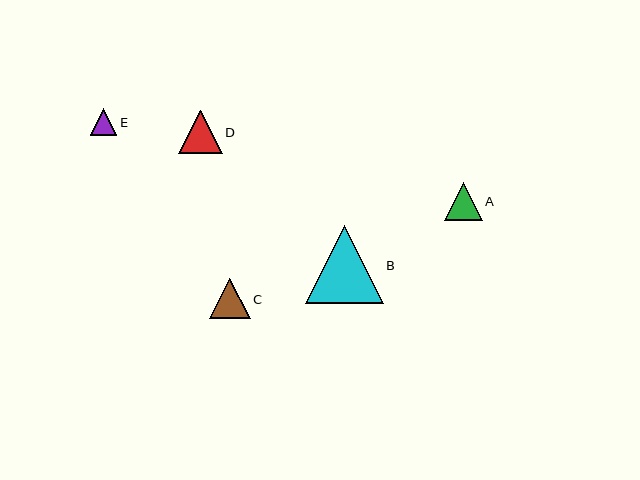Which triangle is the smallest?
Triangle E is the smallest with a size of approximately 27 pixels.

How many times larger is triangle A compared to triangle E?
Triangle A is approximately 1.4 times the size of triangle E.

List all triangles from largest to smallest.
From largest to smallest: B, D, C, A, E.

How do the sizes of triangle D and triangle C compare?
Triangle D and triangle C are approximately the same size.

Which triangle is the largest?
Triangle B is the largest with a size of approximately 78 pixels.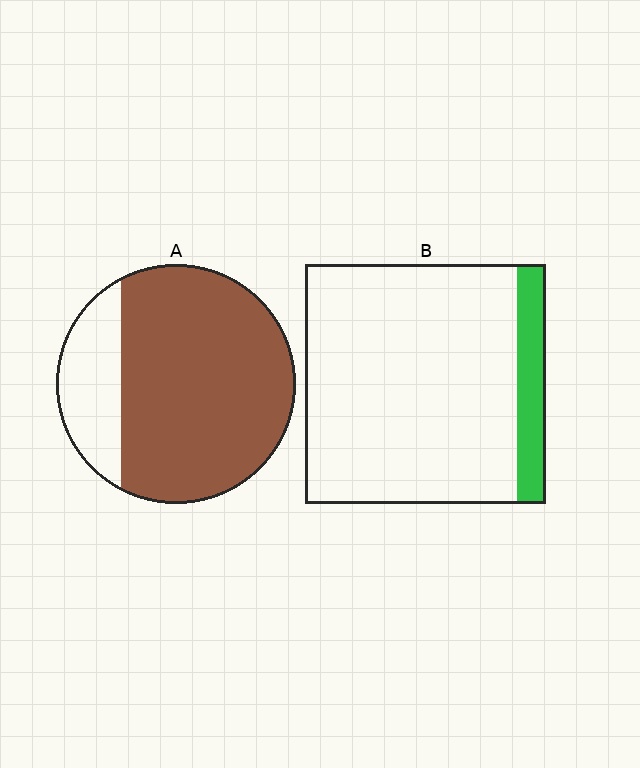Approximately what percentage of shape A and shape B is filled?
A is approximately 80% and B is approximately 10%.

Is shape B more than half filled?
No.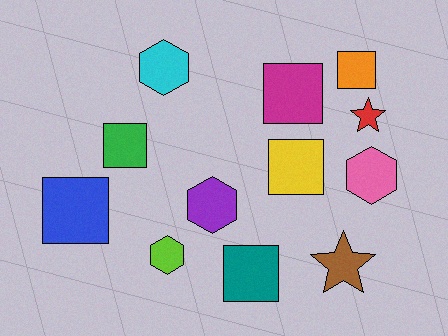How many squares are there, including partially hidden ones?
There are 6 squares.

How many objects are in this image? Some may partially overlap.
There are 12 objects.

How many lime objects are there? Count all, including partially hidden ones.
There is 1 lime object.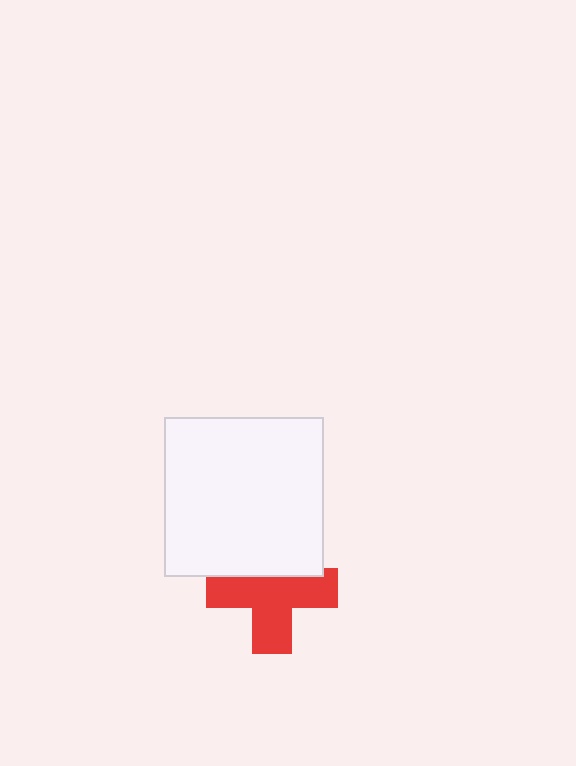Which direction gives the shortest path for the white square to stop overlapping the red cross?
Moving up gives the shortest separation.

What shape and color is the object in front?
The object in front is a white square.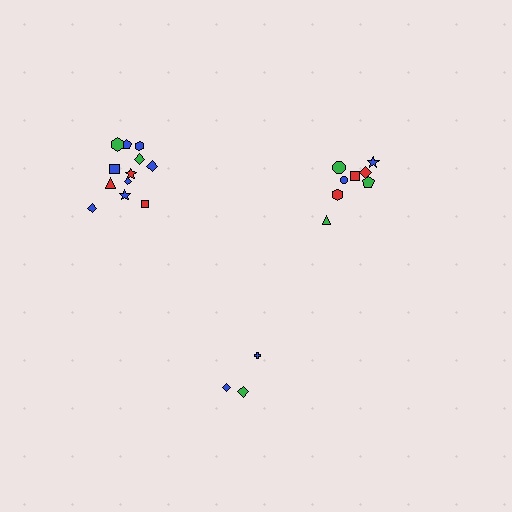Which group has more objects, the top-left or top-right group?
The top-left group.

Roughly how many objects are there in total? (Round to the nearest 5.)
Roughly 25 objects in total.